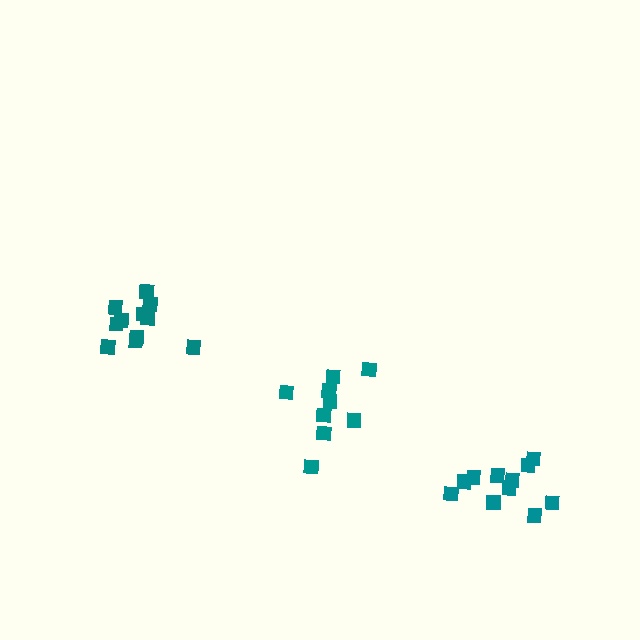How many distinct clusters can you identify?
There are 3 distinct clusters.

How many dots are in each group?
Group 1: 11 dots, Group 2: 9 dots, Group 3: 11 dots (31 total).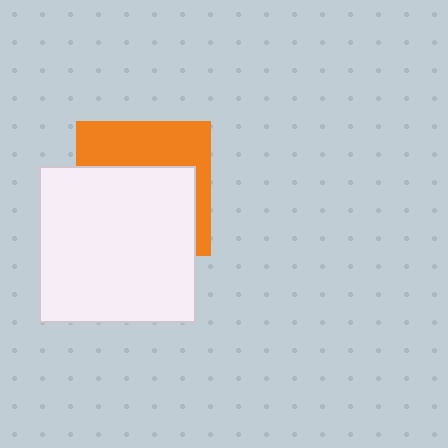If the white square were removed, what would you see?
You would see the complete orange square.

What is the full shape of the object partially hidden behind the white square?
The partially hidden object is an orange square.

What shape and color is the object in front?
The object in front is a white square.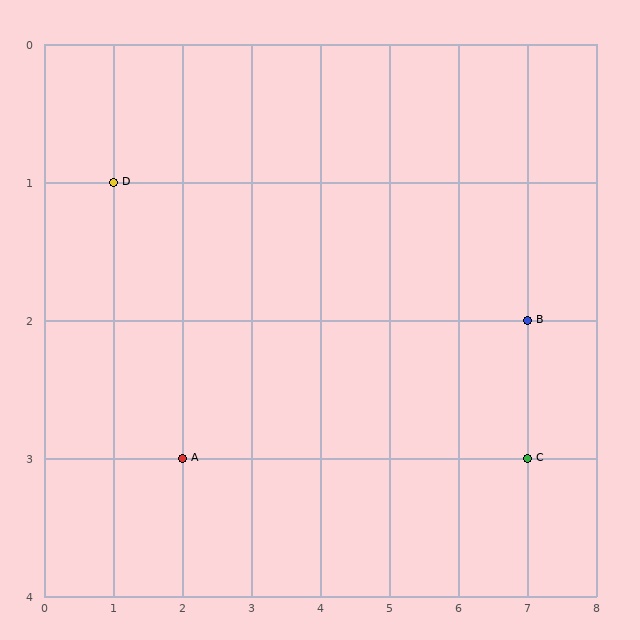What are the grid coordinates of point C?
Point C is at grid coordinates (7, 3).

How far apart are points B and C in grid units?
Points B and C are 1 row apart.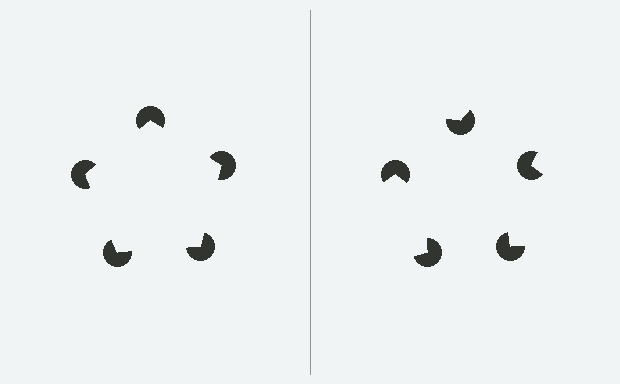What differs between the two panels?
The pac-man discs are positioned identically on both sides; only the wedge orientations differ. On the left they align to a pentagon; on the right they are misaligned.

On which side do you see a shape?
An illusory pentagon appears on the left side. On the right side the wedge cuts are rotated, so no coherent shape forms.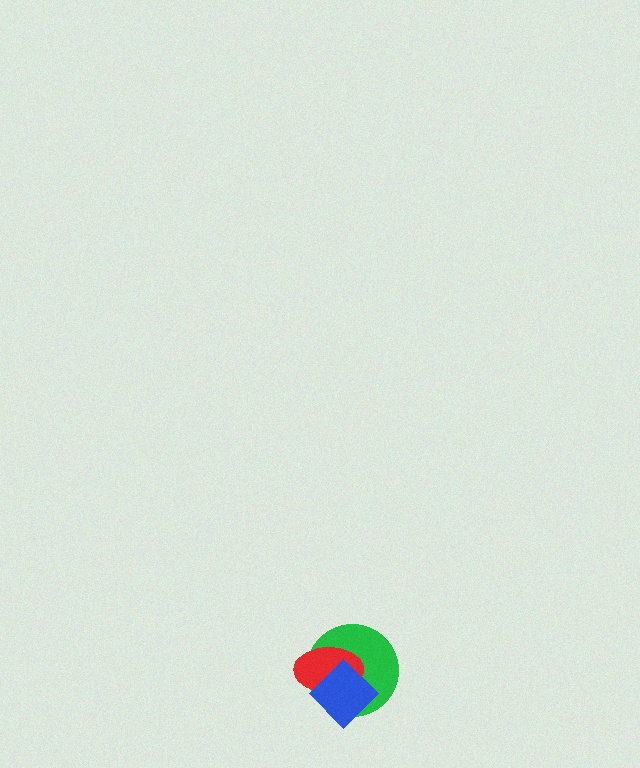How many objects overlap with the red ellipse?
2 objects overlap with the red ellipse.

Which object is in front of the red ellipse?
The blue diamond is in front of the red ellipse.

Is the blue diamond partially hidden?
No, no other shape covers it.